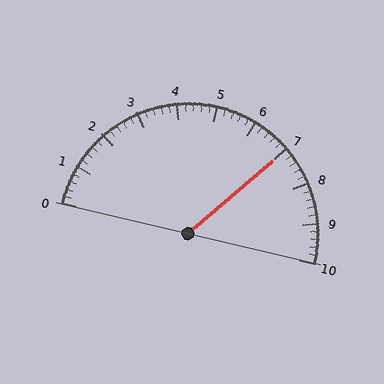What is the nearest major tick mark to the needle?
The nearest major tick mark is 7.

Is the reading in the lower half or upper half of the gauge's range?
The reading is in the upper half of the range (0 to 10).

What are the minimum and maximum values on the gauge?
The gauge ranges from 0 to 10.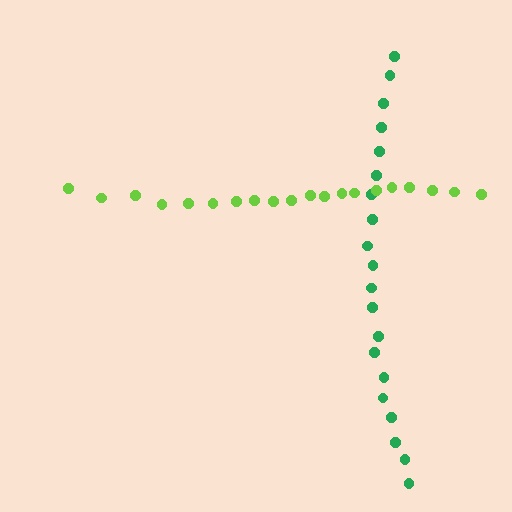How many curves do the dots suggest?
There are 2 distinct paths.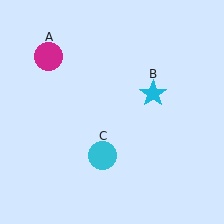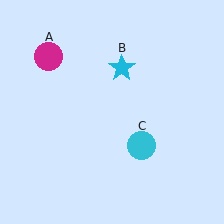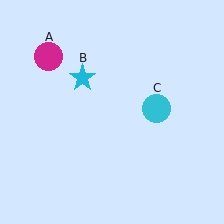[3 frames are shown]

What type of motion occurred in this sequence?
The cyan star (object B), cyan circle (object C) rotated counterclockwise around the center of the scene.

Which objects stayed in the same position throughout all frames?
Magenta circle (object A) remained stationary.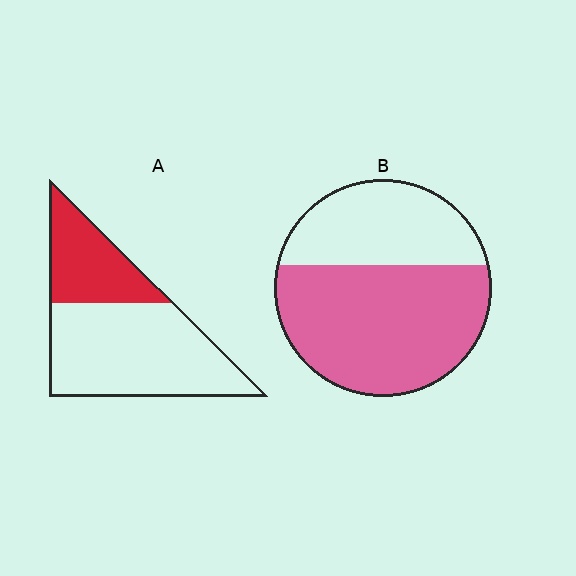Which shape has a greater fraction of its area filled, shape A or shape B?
Shape B.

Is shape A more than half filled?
No.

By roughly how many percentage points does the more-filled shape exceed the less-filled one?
By roughly 30 percentage points (B over A).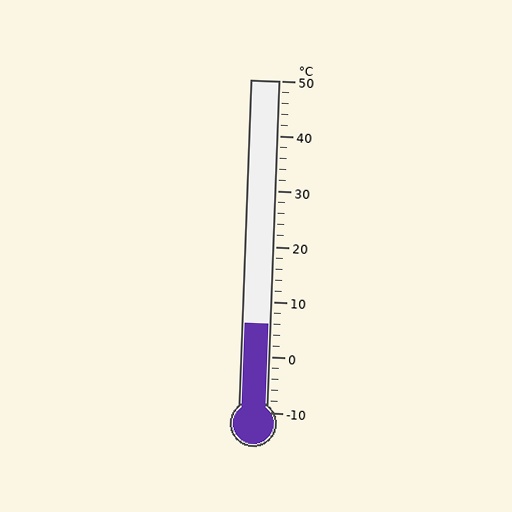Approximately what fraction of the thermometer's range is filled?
The thermometer is filled to approximately 25% of its range.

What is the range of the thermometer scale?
The thermometer scale ranges from -10°C to 50°C.